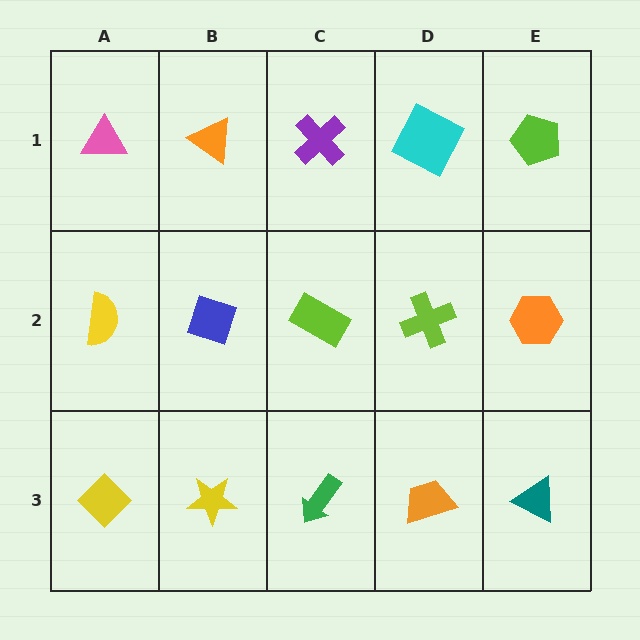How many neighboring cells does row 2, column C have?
4.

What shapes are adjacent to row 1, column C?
A lime rectangle (row 2, column C), an orange triangle (row 1, column B), a cyan square (row 1, column D).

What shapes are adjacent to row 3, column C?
A lime rectangle (row 2, column C), a yellow star (row 3, column B), an orange trapezoid (row 3, column D).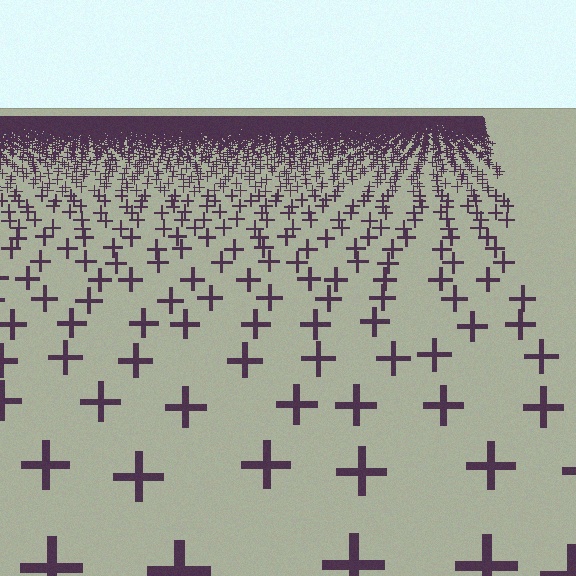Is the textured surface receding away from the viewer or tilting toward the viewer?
The surface is receding away from the viewer. Texture elements get smaller and denser toward the top.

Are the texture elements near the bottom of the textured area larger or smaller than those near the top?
Larger. Near the bottom, elements are closer to the viewer and appear at a bigger on-screen size.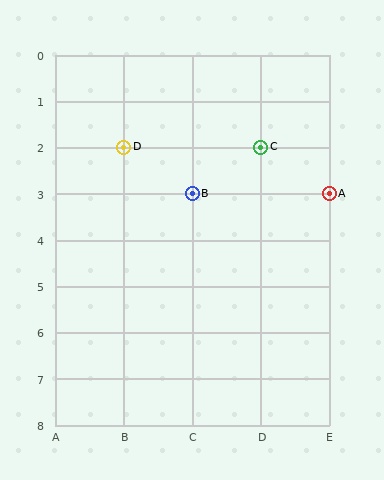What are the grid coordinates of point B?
Point B is at grid coordinates (C, 3).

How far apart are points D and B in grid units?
Points D and B are 1 column and 1 row apart (about 1.4 grid units diagonally).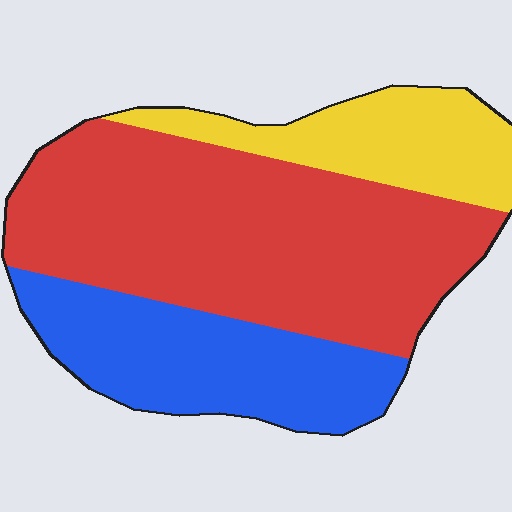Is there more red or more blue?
Red.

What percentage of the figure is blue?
Blue covers around 25% of the figure.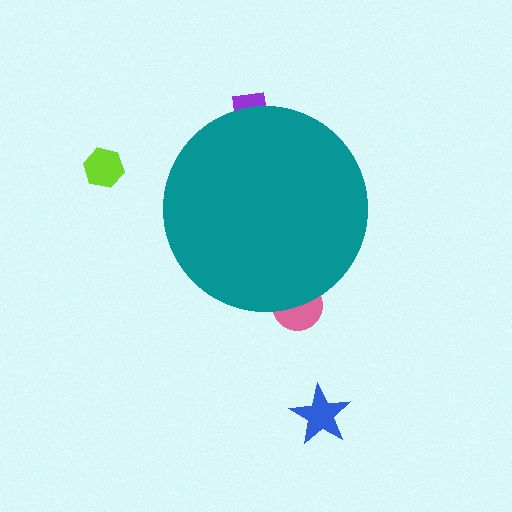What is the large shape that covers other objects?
A teal circle.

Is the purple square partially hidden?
Yes, the purple square is partially hidden behind the teal circle.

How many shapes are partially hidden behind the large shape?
2 shapes are partially hidden.